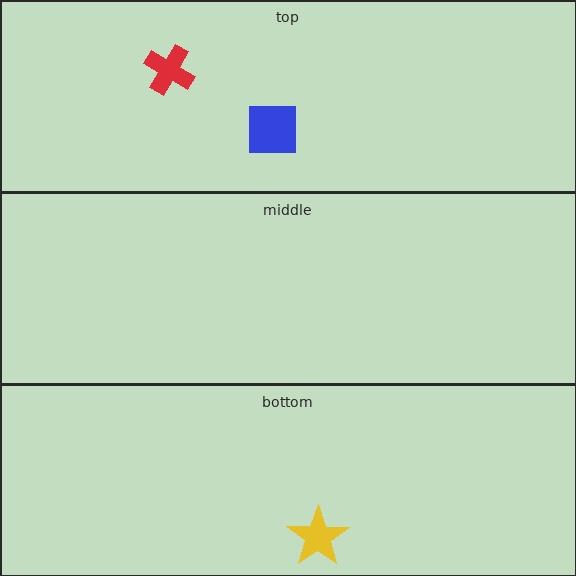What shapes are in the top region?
The red cross, the blue square.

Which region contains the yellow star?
The bottom region.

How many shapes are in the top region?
2.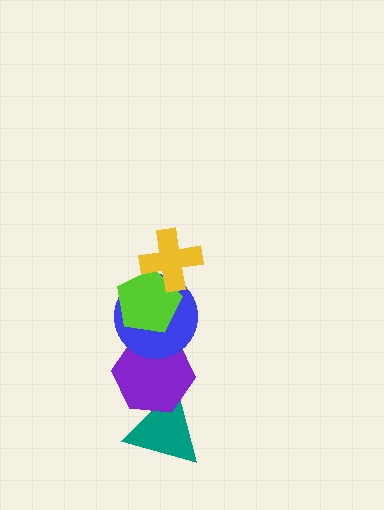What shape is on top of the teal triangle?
The purple hexagon is on top of the teal triangle.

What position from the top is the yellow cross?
The yellow cross is 1st from the top.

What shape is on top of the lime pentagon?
The yellow cross is on top of the lime pentagon.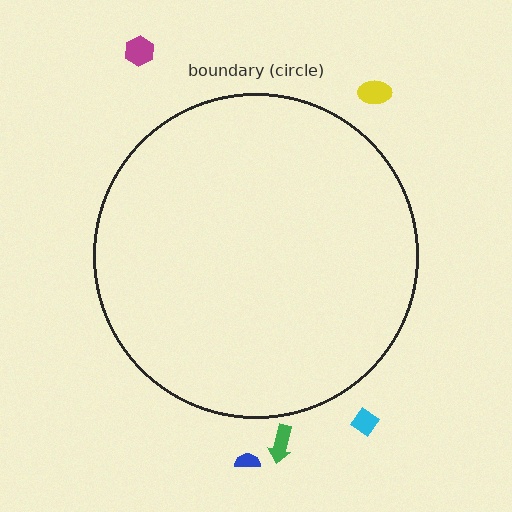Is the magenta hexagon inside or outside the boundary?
Outside.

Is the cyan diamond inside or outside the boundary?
Outside.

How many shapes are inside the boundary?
0 inside, 5 outside.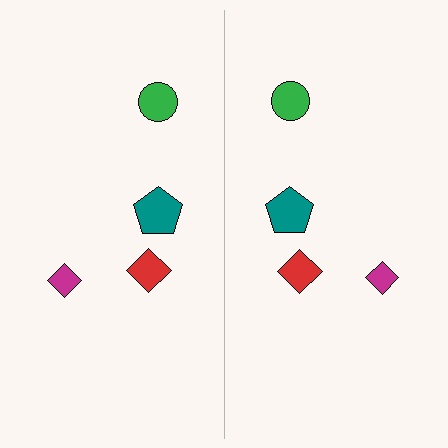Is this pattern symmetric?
Yes, this pattern has bilateral (reflection) symmetry.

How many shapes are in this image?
There are 8 shapes in this image.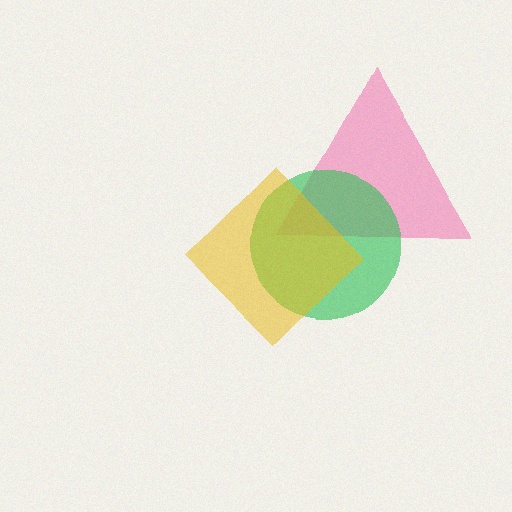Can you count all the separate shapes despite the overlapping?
Yes, there are 3 separate shapes.